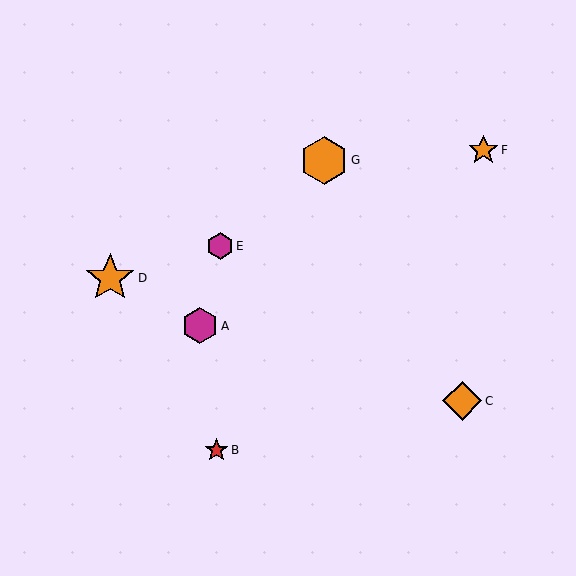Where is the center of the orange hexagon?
The center of the orange hexagon is at (324, 160).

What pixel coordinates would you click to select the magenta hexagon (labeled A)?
Click at (200, 326) to select the magenta hexagon A.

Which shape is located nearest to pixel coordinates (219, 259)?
The magenta hexagon (labeled E) at (220, 246) is nearest to that location.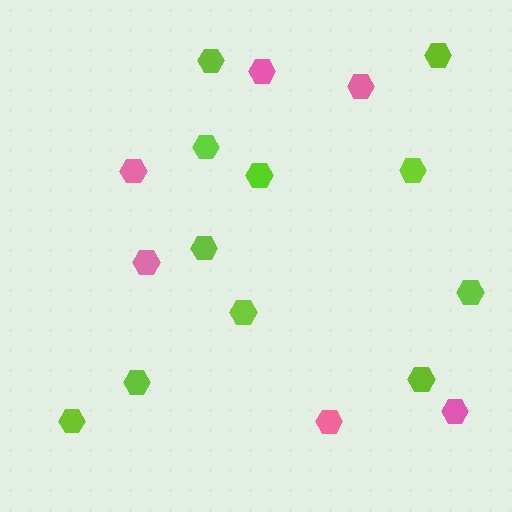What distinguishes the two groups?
There are 2 groups: one group of pink hexagons (6) and one group of lime hexagons (11).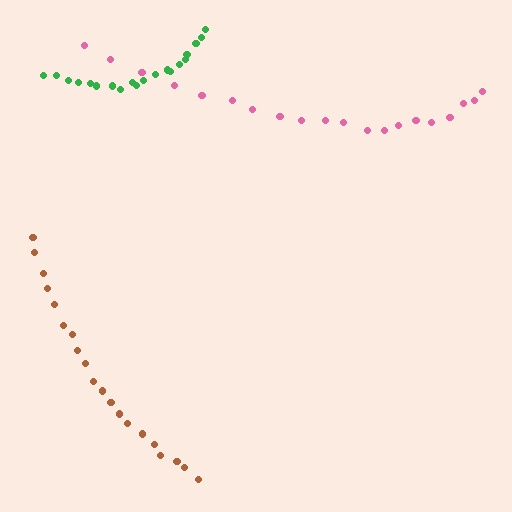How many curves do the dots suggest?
There are 3 distinct paths.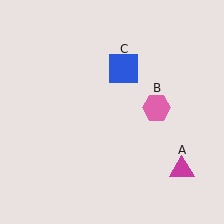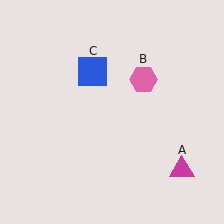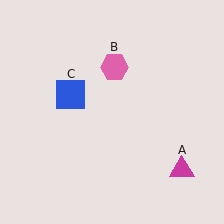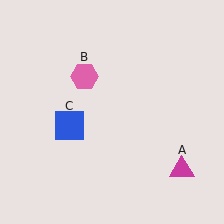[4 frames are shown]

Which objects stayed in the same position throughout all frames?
Magenta triangle (object A) remained stationary.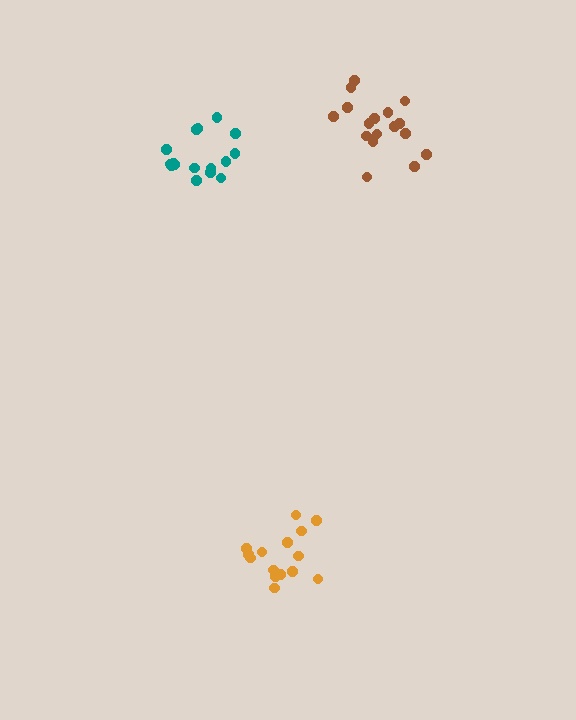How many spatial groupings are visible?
There are 3 spatial groupings.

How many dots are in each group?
Group 1: 17 dots, Group 2: 16 dots, Group 3: 16 dots (49 total).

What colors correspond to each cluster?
The clusters are colored: brown, orange, teal.